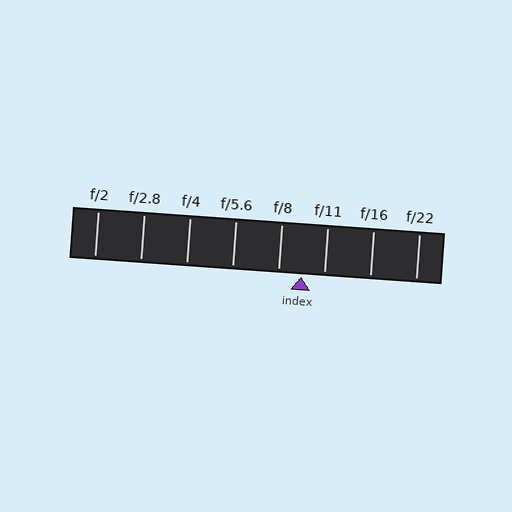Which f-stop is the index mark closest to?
The index mark is closest to f/11.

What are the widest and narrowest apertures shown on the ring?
The widest aperture shown is f/2 and the narrowest is f/22.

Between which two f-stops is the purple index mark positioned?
The index mark is between f/8 and f/11.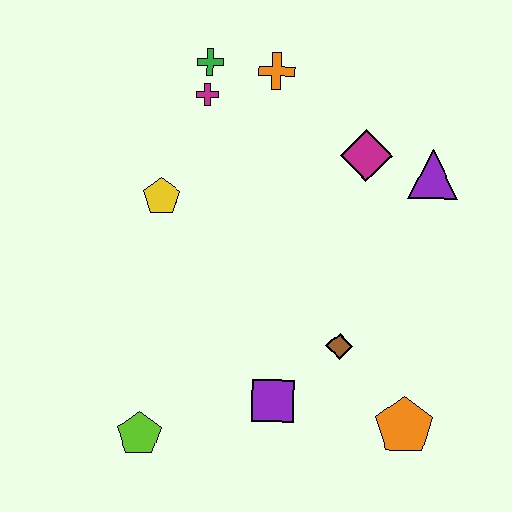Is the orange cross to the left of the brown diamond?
Yes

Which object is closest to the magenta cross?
The green cross is closest to the magenta cross.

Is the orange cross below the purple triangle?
No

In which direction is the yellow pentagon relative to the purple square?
The yellow pentagon is above the purple square.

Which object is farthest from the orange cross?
The lime pentagon is farthest from the orange cross.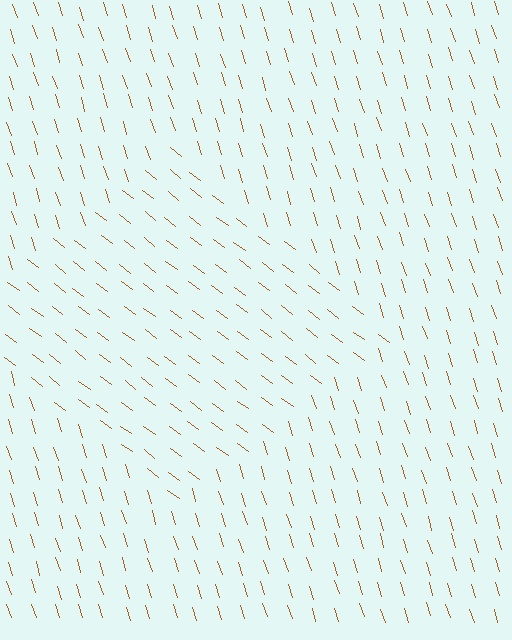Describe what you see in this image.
The image is filled with small brown line segments. A diamond region in the image has lines oriented differently from the surrounding lines, creating a visible texture boundary.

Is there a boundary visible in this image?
Yes, there is a texture boundary formed by a change in line orientation.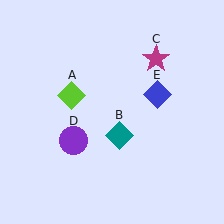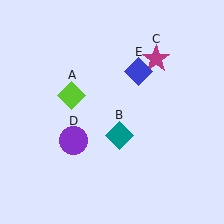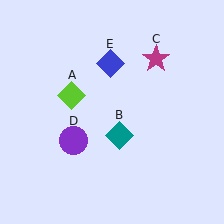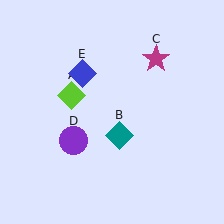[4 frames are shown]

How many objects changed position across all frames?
1 object changed position: blue diamond (object E).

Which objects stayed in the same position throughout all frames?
Lime diamond (object A) and teal diamond (object B) and magenta star (object C) and purple circle (object D) remained stationary.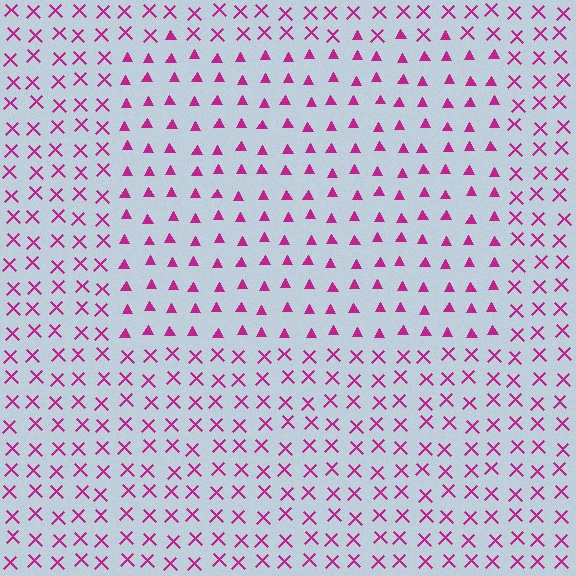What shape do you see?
I see a rectangle.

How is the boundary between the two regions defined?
The boundary is defined by a change in element shape: triangles inside vs. X marks outside. All elements share the same color and spacing.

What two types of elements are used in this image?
The image uses triangles inside the rectangle region and X marks outside it.